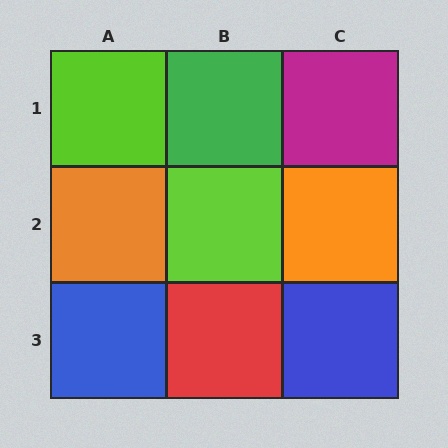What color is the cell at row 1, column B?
Green.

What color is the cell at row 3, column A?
Blue.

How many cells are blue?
2 cells are blue.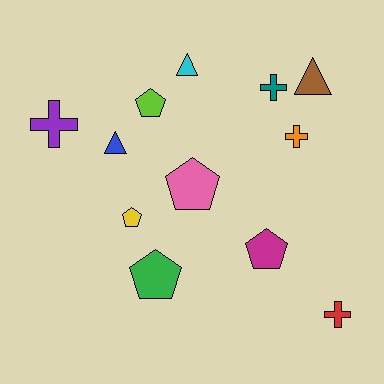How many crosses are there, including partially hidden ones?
There are 4 crosses.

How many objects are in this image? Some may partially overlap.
There are 12 objects.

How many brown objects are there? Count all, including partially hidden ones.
There is 1 brown object.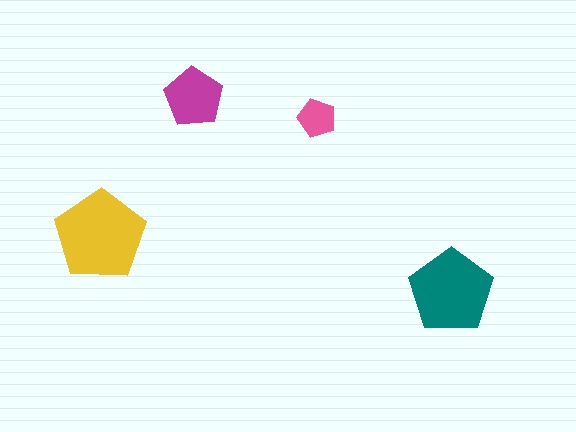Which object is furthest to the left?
The yellow pentagon is leftmost.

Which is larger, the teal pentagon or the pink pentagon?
The teal one.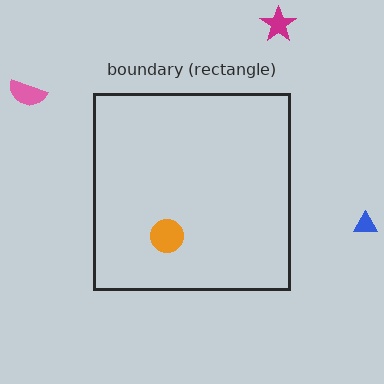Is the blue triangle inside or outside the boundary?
Outside.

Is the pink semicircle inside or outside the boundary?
Outside.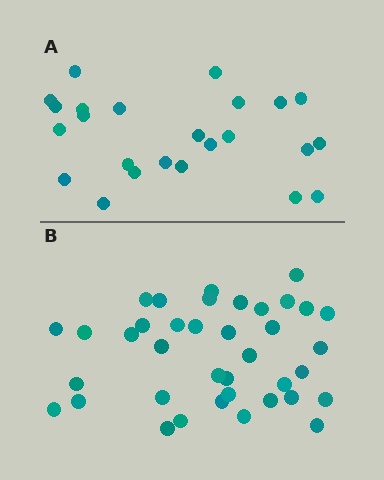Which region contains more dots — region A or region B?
Region B (the bottom region) has more dots.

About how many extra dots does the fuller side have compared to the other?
Region B has approximately 15 more dots than region A.